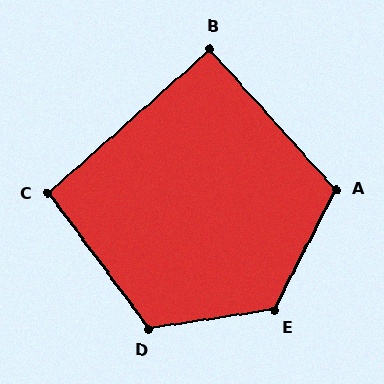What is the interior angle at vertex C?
Approximately 95 degrees (obtuse).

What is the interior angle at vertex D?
Approximately 118 degrees (obtuse).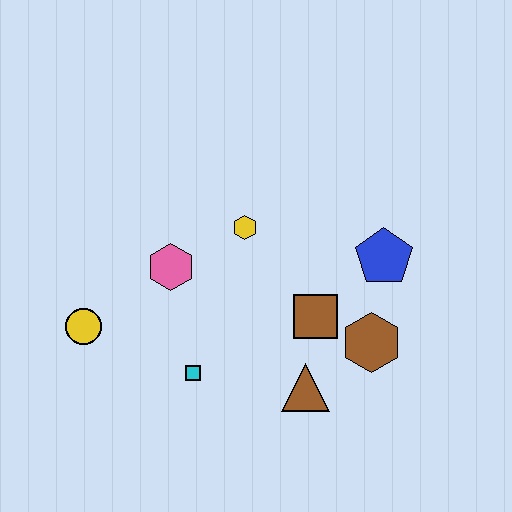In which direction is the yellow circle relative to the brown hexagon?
The yellow circle is to the left of the brown hexagon.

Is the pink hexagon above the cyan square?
Yes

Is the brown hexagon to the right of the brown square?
Yes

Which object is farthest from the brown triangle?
The yellow circle is farthest from the brown triangle.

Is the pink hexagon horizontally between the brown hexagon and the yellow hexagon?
No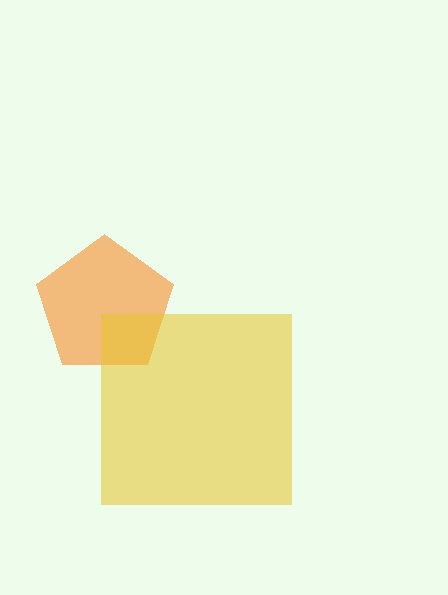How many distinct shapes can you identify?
There are 2 distinct shapes: an orange pentagon, a yellow square.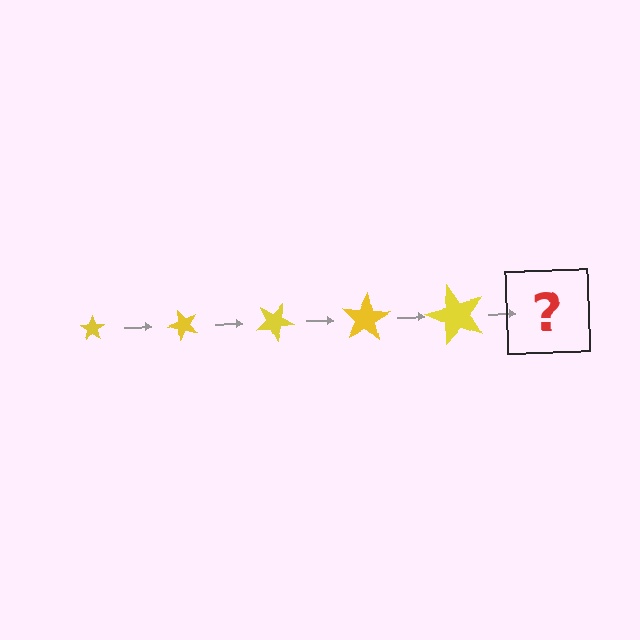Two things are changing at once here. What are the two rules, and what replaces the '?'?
The two rules are that the star grows larger each step and it rotates 50 degrees each step. The '?' should be a star, larger than the previous one and rotated 250 degrees from the start.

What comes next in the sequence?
The next element should be a star, larger than the previous one and rotated 250 degrees from the start.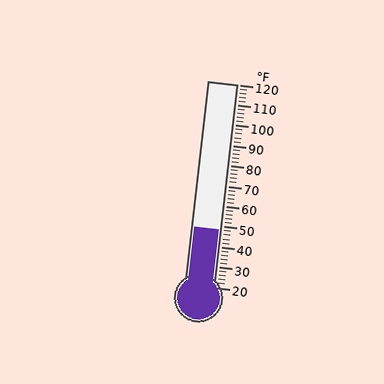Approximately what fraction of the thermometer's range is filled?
The thermometer is filled to approximately 30% of its range.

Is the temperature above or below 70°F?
The temperature is below 70°F.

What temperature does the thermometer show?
The thermometer shows approximately 48°F.